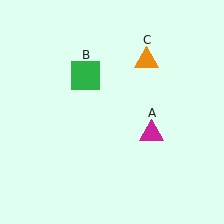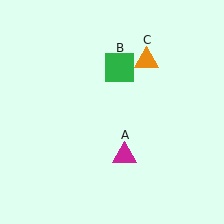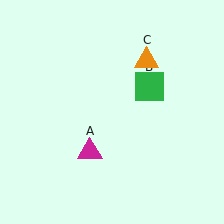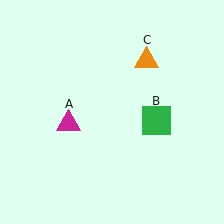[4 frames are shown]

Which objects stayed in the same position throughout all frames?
Orange triangle (object C) remained stationary.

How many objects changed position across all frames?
2 objects changed position: magenta triangle (object A), green square (object B).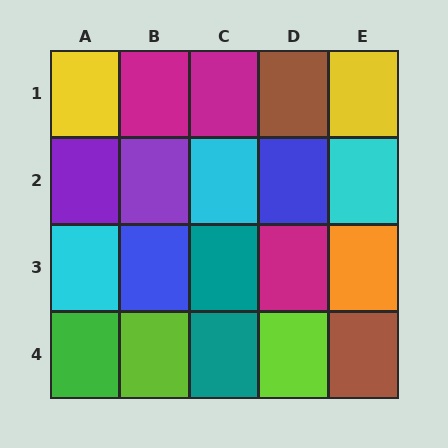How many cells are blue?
2 cells are blue.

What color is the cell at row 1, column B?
Magenta.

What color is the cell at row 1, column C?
Magenta.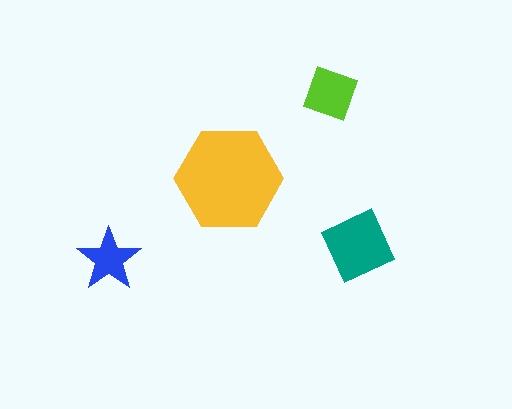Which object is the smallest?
The blue star.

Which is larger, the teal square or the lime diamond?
The teal square.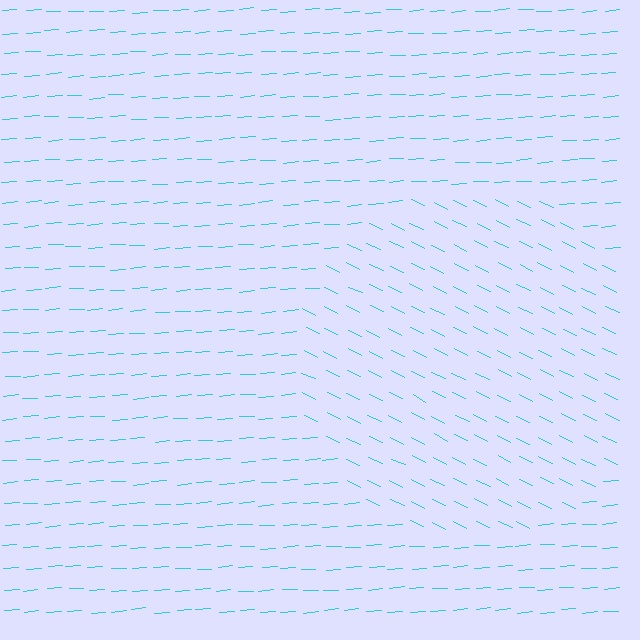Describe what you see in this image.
The image is filled with small cyan line segments. A circle region in the image has lines oriented differently from the surrounding lines, creating a visible texture boundary.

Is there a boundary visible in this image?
Yes, there is a texture boundary formed by a change in line orientation.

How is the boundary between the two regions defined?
The boundary is defined purely by a change in line orientation (approximately 30 degrees difference). All lines are the same color and thickness.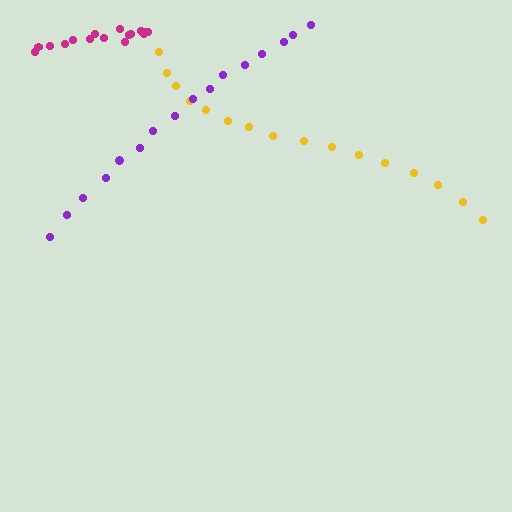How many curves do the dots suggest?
There are 3 distinct paths.